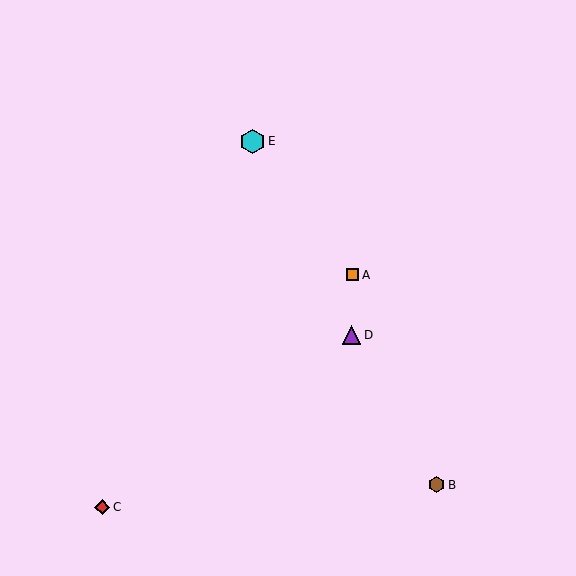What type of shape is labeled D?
Shape D is a purple triangle.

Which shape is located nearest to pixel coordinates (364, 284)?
The orange square (labeled A) at (353, 275) is nearest to that location.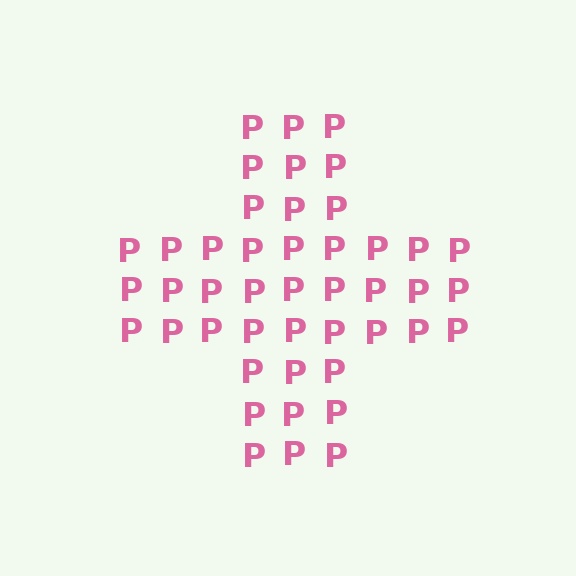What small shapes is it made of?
It is made of small letter P's.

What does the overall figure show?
The overall figure shows a cross.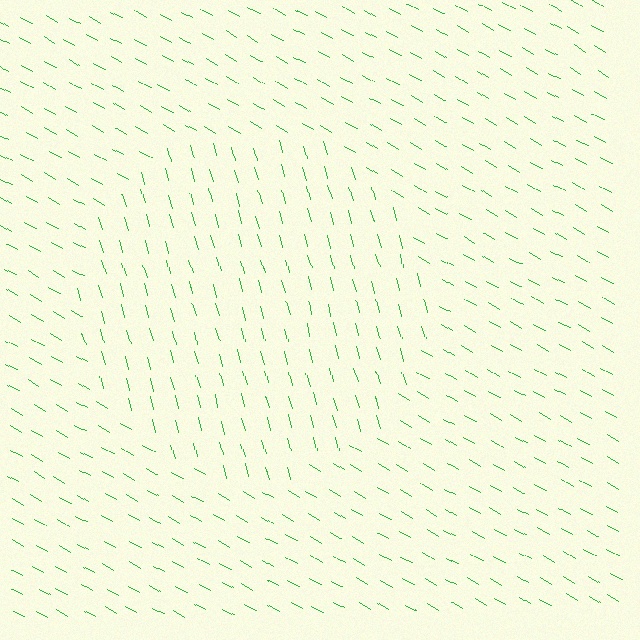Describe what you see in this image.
The image is filled with small green line segments. A circle region in the image has lines oriented differently from the surrounding lines, creating a visible texture boundary.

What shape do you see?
I see a circle.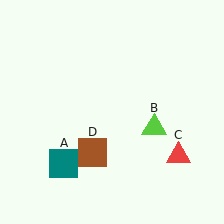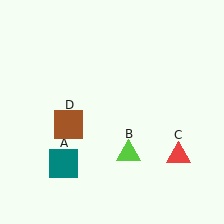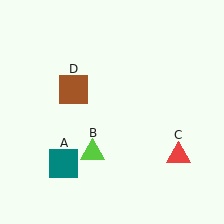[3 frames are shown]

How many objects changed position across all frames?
2 objects changed position: lime triangle (object B), brown square (object D).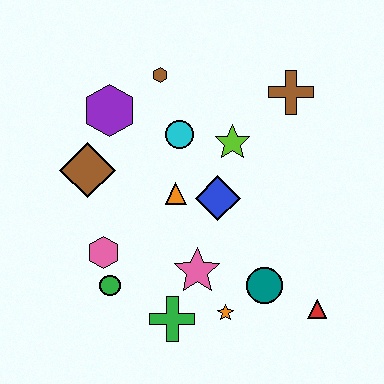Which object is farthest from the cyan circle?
The red triangle is farthest from the cyan circle.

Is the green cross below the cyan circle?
Yes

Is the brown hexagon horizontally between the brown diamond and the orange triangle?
Yes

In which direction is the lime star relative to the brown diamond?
The lime star is to the right of the brown diamond.